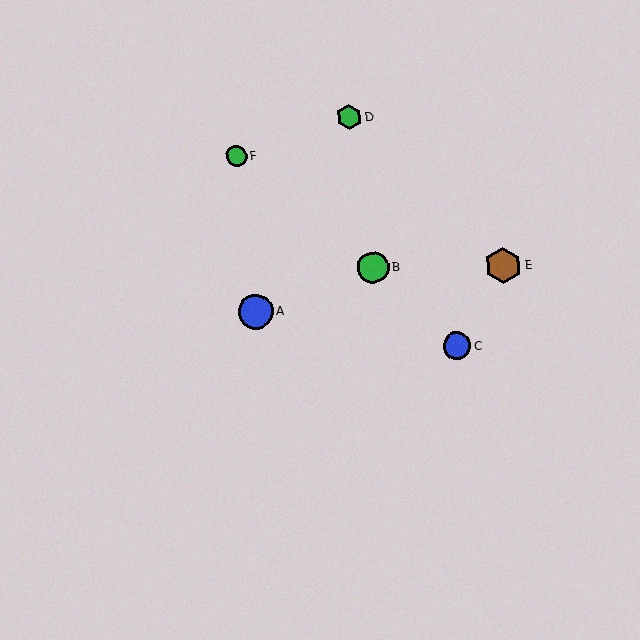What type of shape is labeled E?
Shape E is a brown hexagon.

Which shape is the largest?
The brown hexagon (labeled E) is the largest.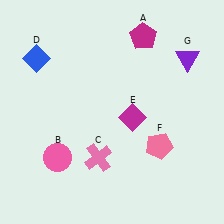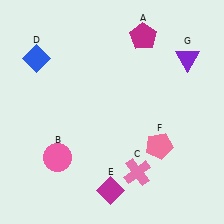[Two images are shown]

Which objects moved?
The objects that moved are: the pink cross (C), the magenta diamond (E).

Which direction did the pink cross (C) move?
The pink cross (C) moved right.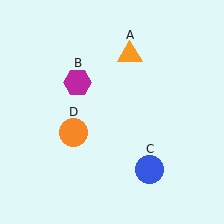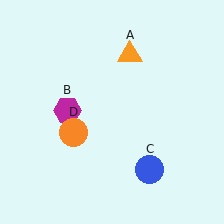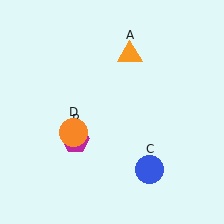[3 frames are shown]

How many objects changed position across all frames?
1 object changed position: magenta hexagon (object B).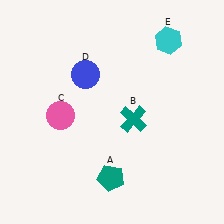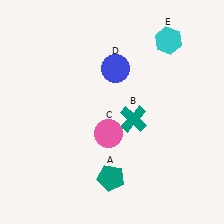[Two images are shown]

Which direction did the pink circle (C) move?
The pink circle (C) moved right.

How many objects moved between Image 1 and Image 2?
2 objects moved between the two images.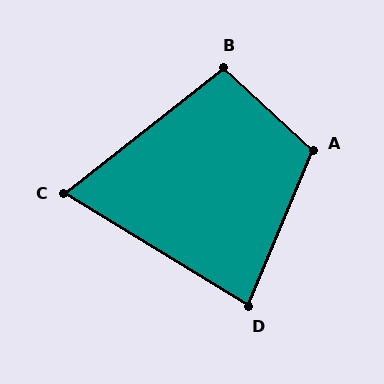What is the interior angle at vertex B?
Approximately 99 degrees (obtuse).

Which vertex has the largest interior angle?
A, at approximately 110 degrees.